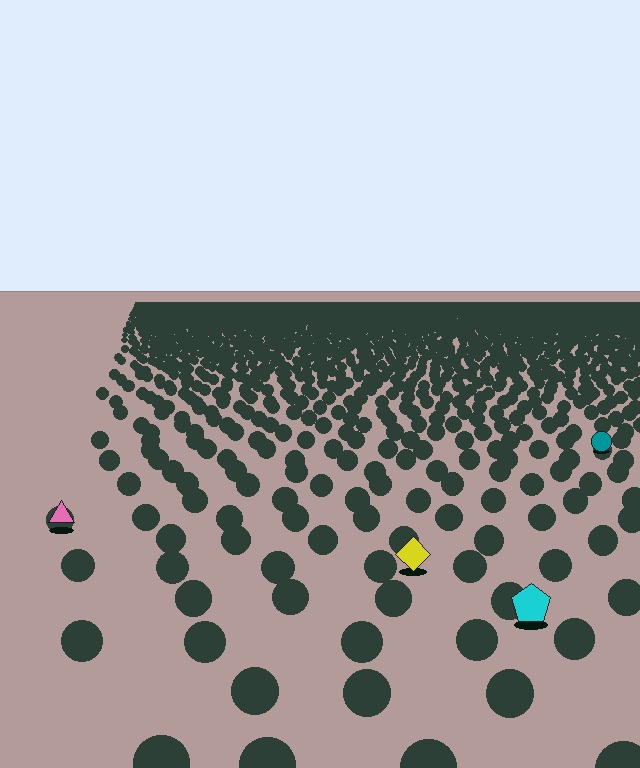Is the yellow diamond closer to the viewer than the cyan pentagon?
No. The cyan pentagon is closer — you can tell from the texture gradient: the ground texture is coarser near it.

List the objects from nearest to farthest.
From nearest to farthest: the cyan pentagon, the yellow diamond, the pink triangle, the teal circle.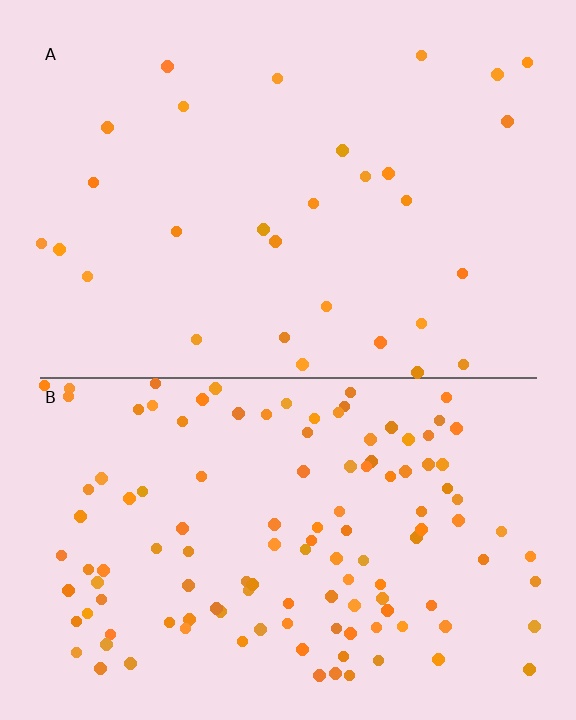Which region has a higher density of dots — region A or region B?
B (the bottom).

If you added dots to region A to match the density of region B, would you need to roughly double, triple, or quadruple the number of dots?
Approximately quadruple.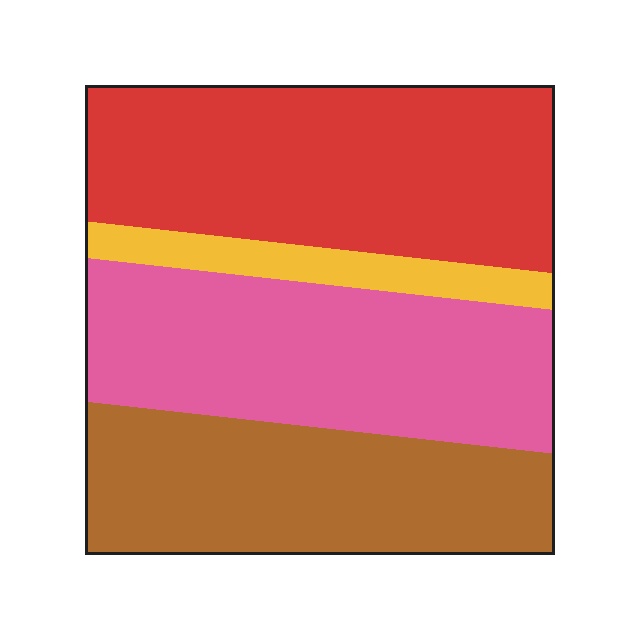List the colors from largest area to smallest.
From largest to smallest: red, pink, brown, yellow.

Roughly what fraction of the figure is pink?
Pink covers about 30% of the figure.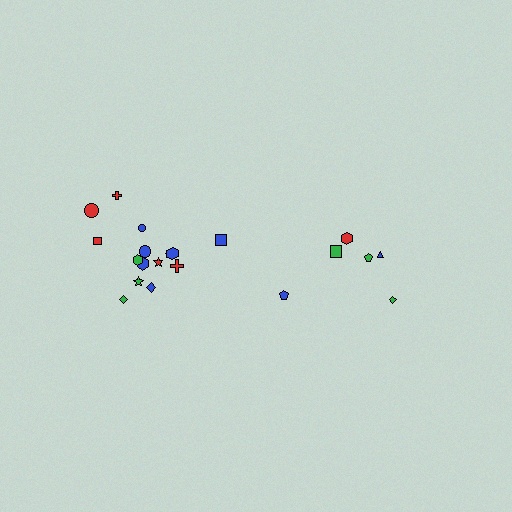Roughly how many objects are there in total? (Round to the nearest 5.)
Roughly 20 objects in total.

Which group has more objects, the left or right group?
The left group.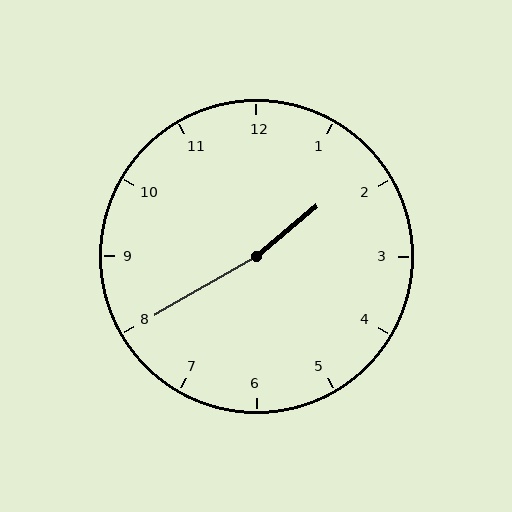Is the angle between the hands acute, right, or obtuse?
It is obtuse.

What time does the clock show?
1:40.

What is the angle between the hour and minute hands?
Approximately 170 degrees.